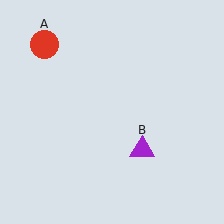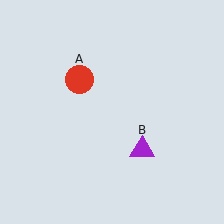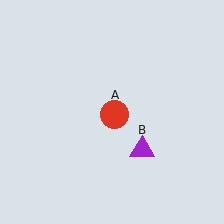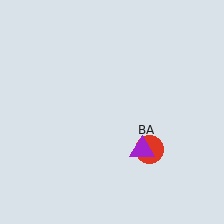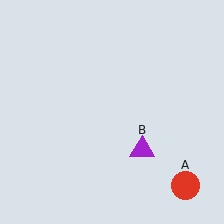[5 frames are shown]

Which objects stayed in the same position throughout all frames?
Purple triangle (object B) remained stationary.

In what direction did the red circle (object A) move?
The red circle (object A) moved down and to the right.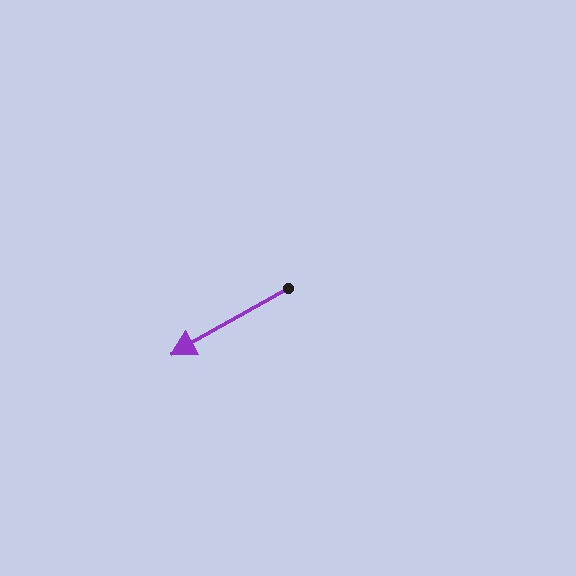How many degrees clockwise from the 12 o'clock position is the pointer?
Approximately 240 degrees.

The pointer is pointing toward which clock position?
Roughly 8 o'clock.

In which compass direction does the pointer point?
Southwest.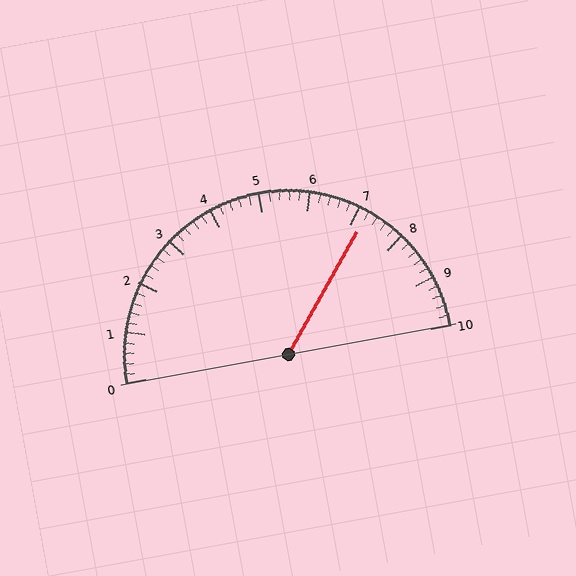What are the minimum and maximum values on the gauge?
The gauge ranges from 0 to 10.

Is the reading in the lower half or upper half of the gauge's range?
The reading is in the upper half of the range (0 to 10).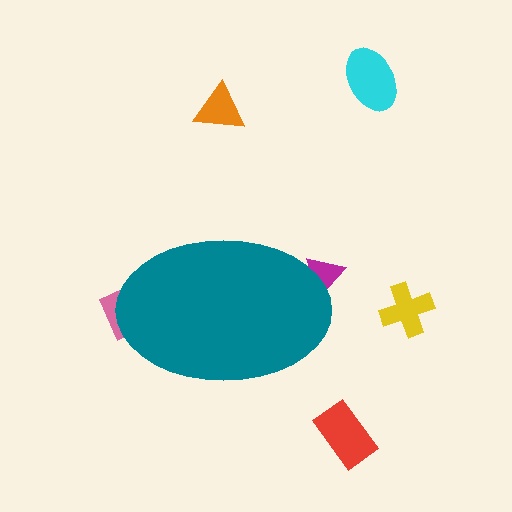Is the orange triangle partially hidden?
No, the orange triangle is fully visible.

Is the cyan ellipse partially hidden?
No, the cyan ellipse is fully visible.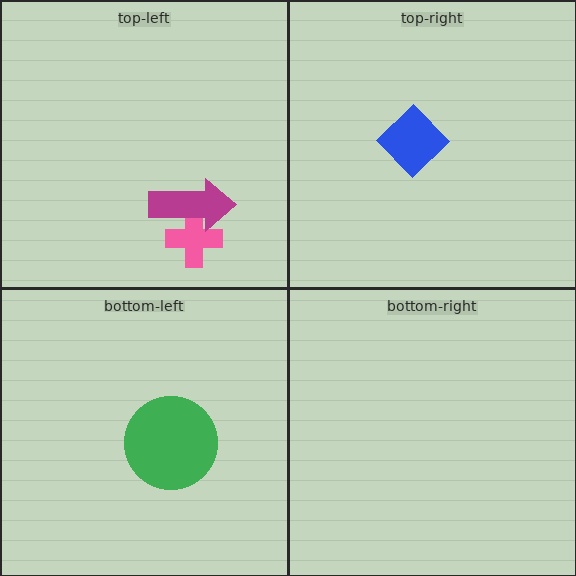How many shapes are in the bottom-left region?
1.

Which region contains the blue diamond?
The top-right region.